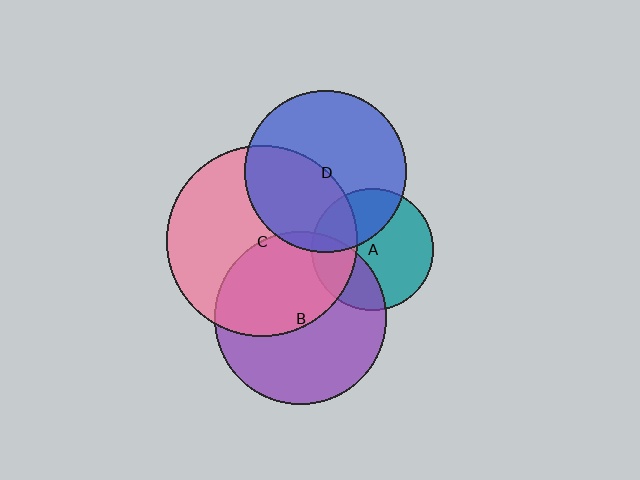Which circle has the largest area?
Circle C (pink).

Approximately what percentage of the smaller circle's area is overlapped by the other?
Approximately 30%.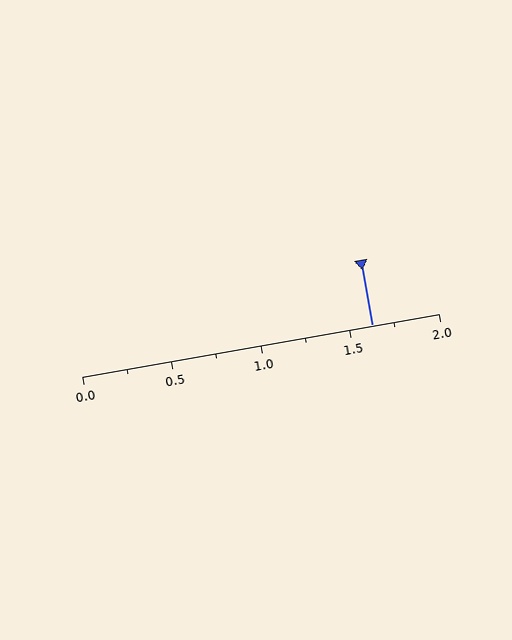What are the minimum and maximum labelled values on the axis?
The axis runs from 0.0 to 2.0.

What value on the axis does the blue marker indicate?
The marker indicates approximately 1.62.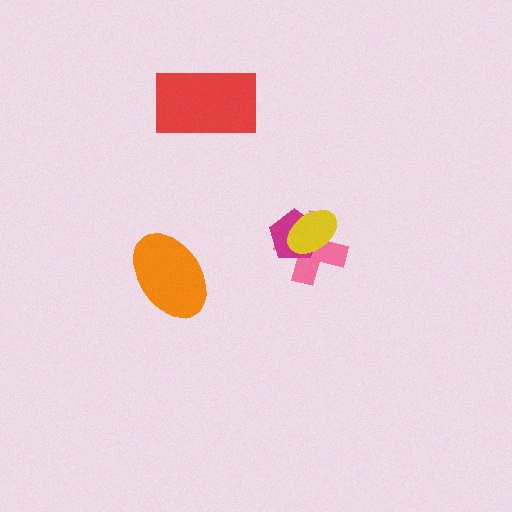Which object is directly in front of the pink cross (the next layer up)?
The magenta pentagon is directly in front of the pink cross.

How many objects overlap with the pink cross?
2 objects overlap with the pink cross.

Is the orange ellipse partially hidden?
No, no other shape covers it.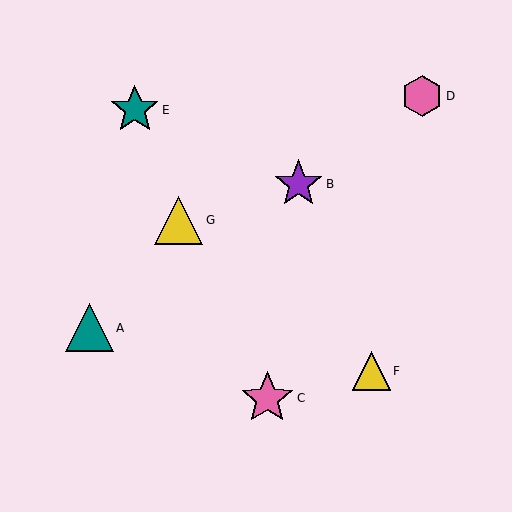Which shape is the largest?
The pink star (labeled C) is the largest.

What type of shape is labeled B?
Shape B is a purple star.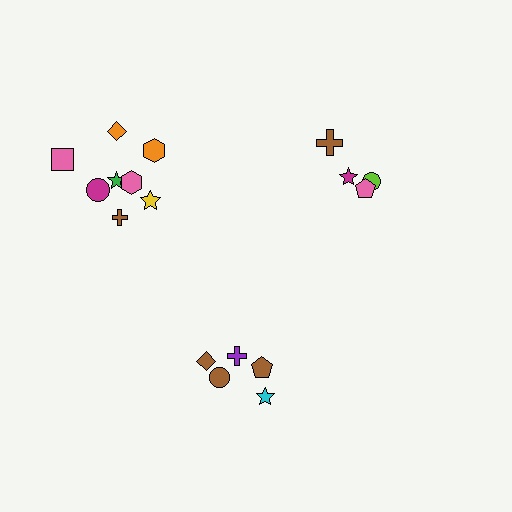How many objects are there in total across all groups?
There are 17 objects.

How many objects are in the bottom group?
There are 5 objects.